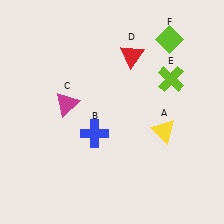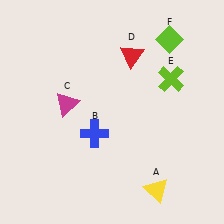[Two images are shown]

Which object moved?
The yellow triangle (A) moved down.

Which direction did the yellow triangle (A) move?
The yellow triangle (A) moved down.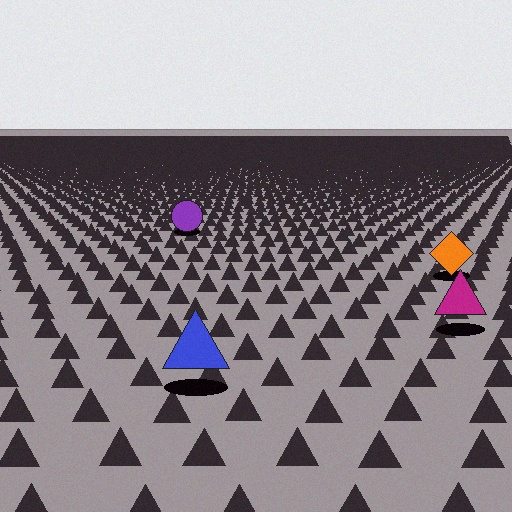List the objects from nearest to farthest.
From nearest to farthest: the blue triangle, the magenta triangle, the orange diamond, the purple circle.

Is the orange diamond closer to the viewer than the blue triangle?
No. The blue triangle is closer — you can tell from the texture gradient: the ground texture is coarser near it.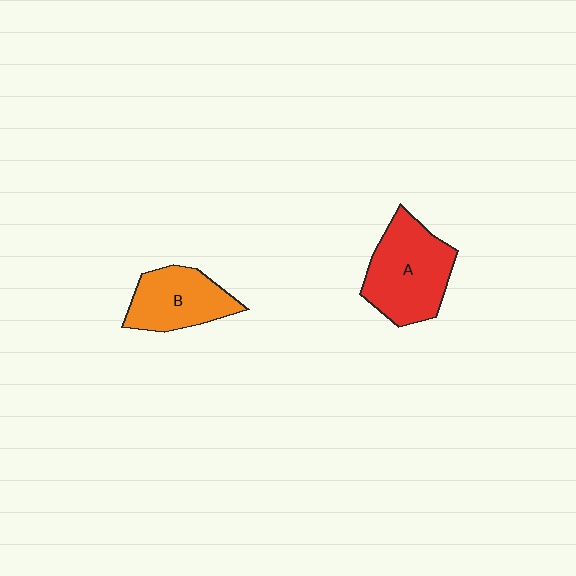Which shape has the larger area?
Shape A (red).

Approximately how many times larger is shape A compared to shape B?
Approximately 1.3 times.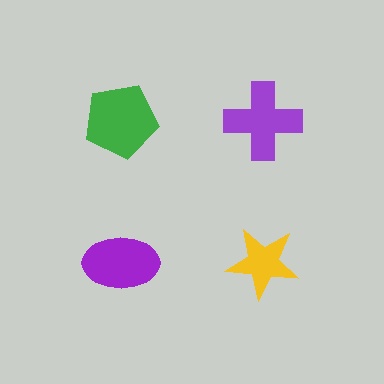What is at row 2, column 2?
A yellow star.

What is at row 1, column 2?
A purple cross.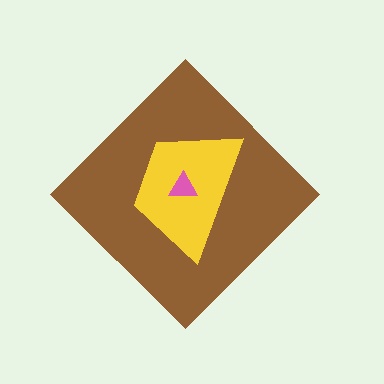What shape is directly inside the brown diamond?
The yellow trapezoid.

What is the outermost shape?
The brown diamond.